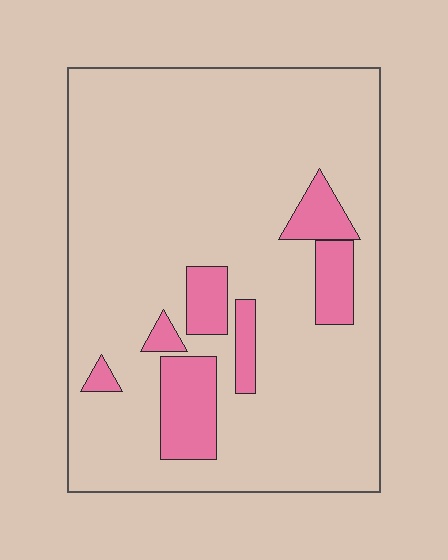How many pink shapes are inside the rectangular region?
7.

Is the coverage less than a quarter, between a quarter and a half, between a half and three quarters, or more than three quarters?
Less than a quarter.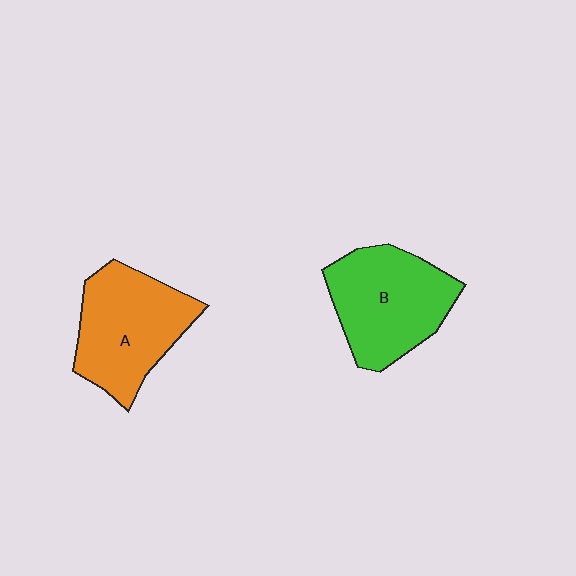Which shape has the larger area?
Shape B (green).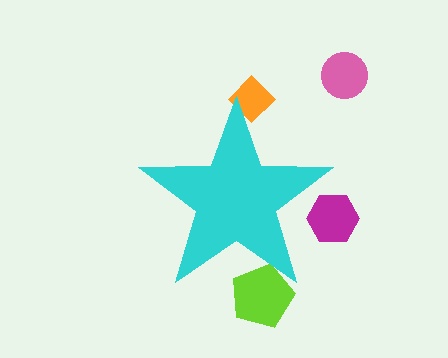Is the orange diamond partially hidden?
Yes, the orange diamond is partially hidden behind the cyan star.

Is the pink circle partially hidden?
No, the pink circle is fully visible.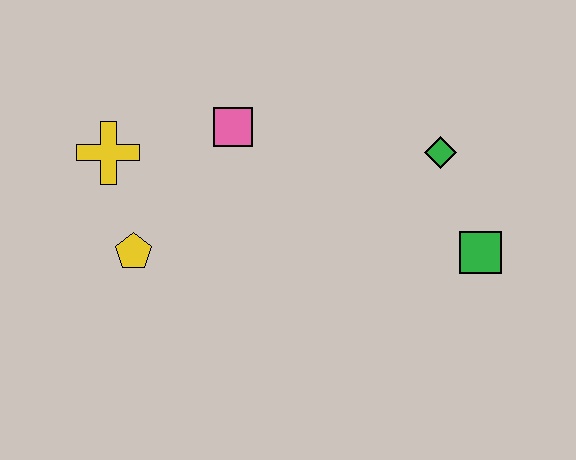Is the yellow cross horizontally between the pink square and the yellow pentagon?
No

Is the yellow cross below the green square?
No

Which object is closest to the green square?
The green diamond is closest to the green square.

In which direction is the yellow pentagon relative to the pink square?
The yellow pentagon is below the pink square.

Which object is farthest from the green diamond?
The yellow cross is farthest from the green diamond.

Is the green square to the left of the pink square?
No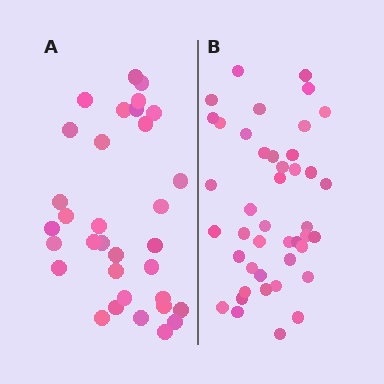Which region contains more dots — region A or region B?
Region B (the right region) has more dots.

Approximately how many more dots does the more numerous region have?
Region B has roughly 10 or so more dots than region A.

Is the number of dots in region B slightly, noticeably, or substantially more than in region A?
Region B has noticeably more, but not dramatically so. The ratio is roughly 1.3 to 1.